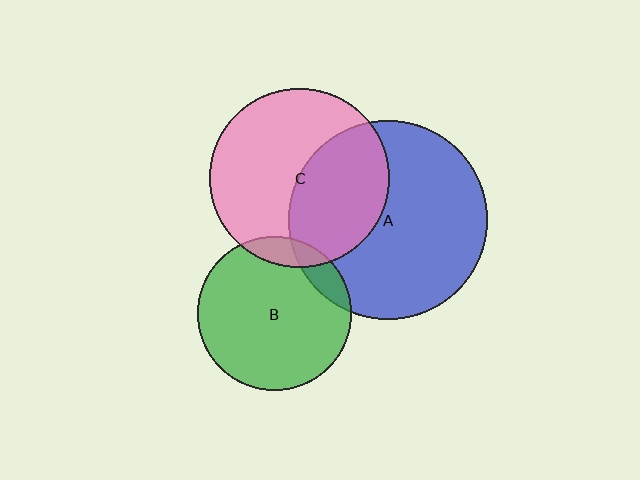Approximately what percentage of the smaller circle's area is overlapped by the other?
Approximately 10%.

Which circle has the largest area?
Circle A (blue).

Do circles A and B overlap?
Yes.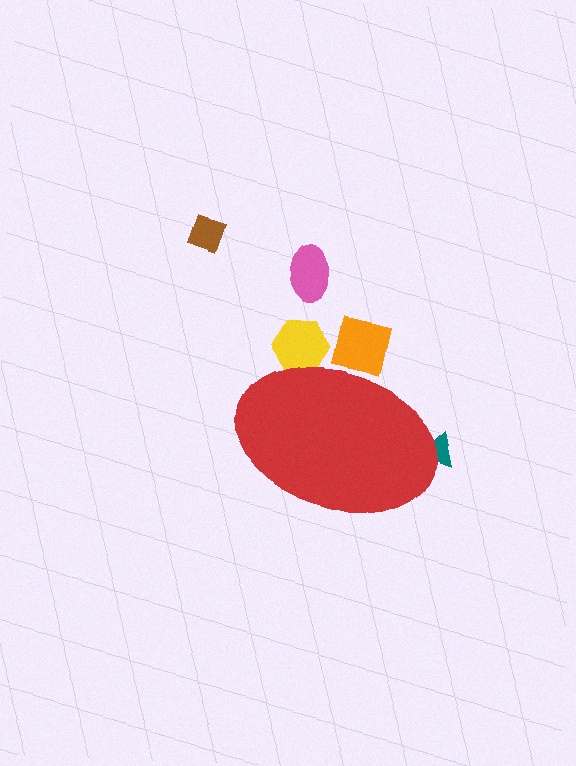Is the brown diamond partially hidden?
No, the brown diamond is fully visible.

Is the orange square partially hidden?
Yes, the orange square is partially hidden behind the red ellipse.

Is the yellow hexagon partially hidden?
Yes, the yellow hexagon is partially hidden behind the red ellipse.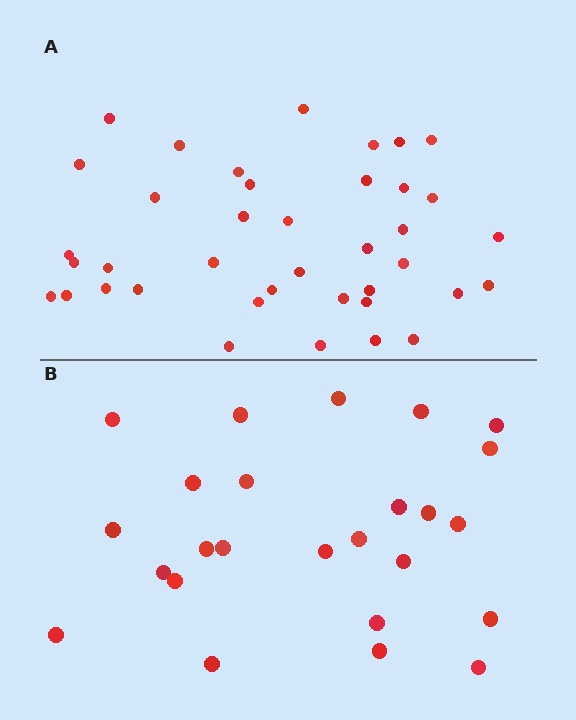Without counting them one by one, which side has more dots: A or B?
Region A (the top region) has more dots.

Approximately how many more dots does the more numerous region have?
Region A has approximately 15 more dots than region B.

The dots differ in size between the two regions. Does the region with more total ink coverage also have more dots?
No. Region B has more total ink coverage because its dots are larger, but region A actually contains more individual dots. Total area can be misleading — the number of items is what matters here.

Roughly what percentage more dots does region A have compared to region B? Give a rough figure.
About 55% more.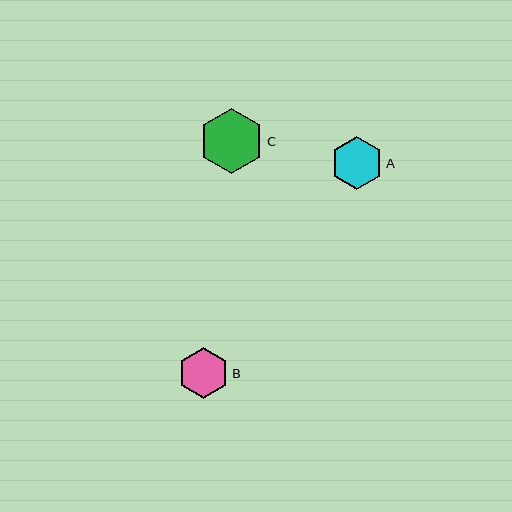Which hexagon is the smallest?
Hexagon B is the smallest with a size of approximately 51 pixels.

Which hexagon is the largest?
Hexagon C is the largest with a size of approximately 65 pixels.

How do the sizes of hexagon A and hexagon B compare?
Hexagon A and hexagon B are approximately the same size.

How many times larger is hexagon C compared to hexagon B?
Hexagon C is approximately 1.3 times the size of hexagon B.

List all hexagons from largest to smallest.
From largest to smallest: C, A, B.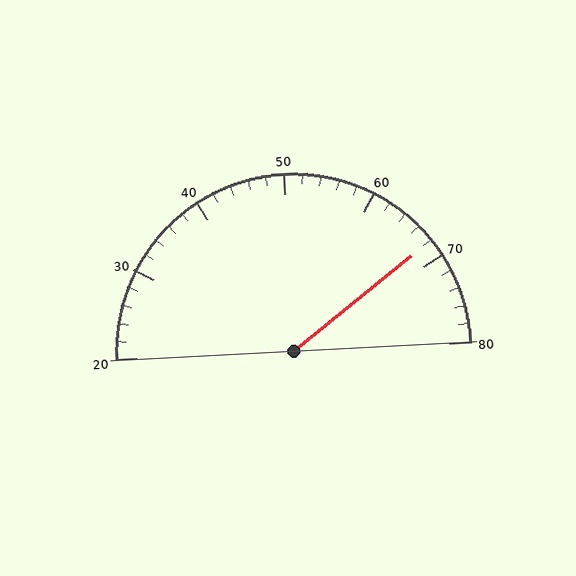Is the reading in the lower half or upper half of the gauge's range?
The reading is in the upper half of the range (20 to 80).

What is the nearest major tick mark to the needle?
The nearest major tick mark is 70.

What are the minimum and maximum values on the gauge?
The gauge ranges from 20 to 80.